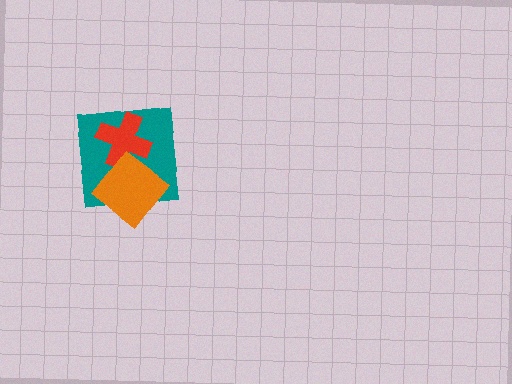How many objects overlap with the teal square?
2 objects overlap with the teal square.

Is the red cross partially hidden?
Yes, it is partially covered by another shape.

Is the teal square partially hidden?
Yes, it is partially covered by another shape.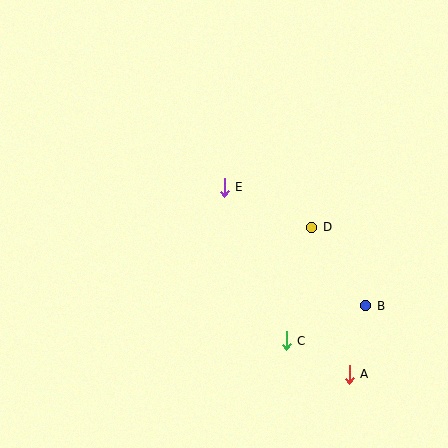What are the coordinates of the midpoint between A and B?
The midpoint between A and B is at (358, 340).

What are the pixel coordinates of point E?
Point E is at (224, 187).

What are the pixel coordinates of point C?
Point C is at (286, 340).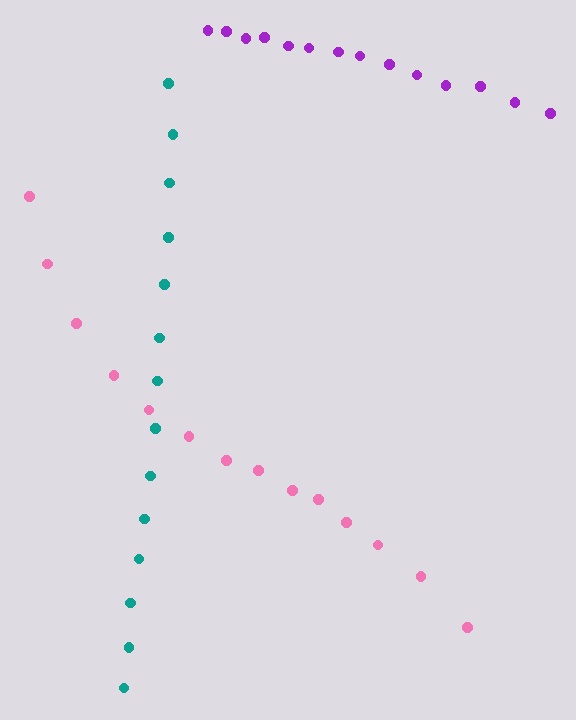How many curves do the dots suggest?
There are 3 distinct paths.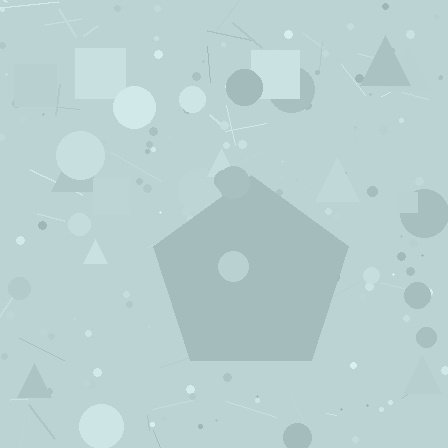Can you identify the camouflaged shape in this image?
The camouflaged shape is a pentagon.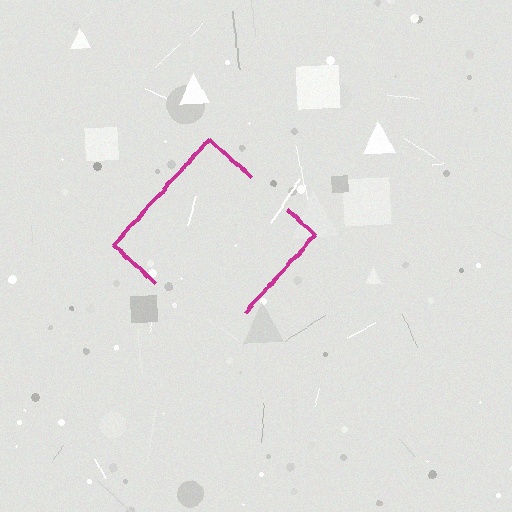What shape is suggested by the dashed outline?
The dashed outline suggests a diamond.